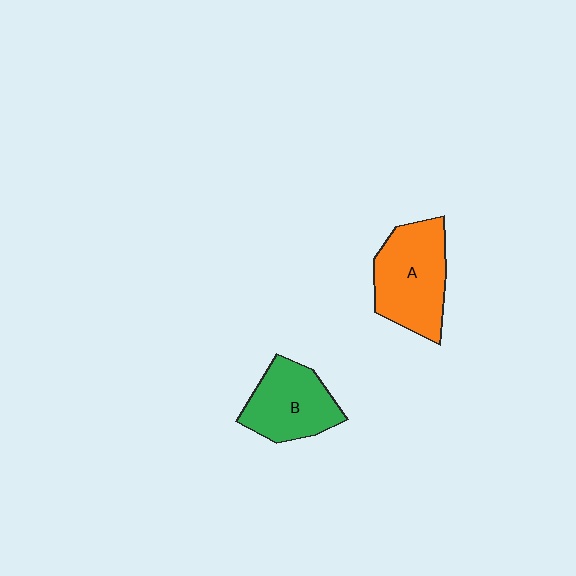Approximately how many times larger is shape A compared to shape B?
Approximately 1.2 times.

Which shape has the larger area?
Shape A (orange).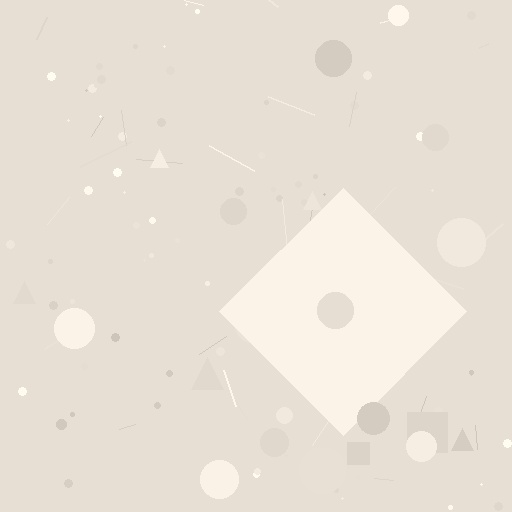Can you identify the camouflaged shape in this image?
The camouflaged shape is a diamond.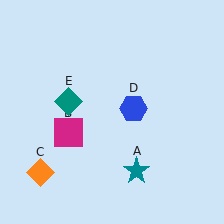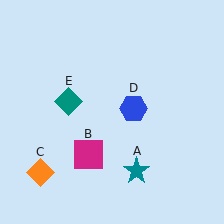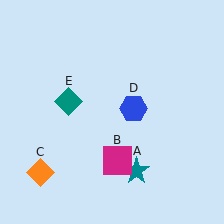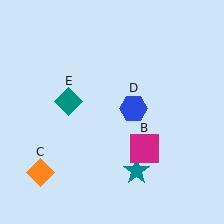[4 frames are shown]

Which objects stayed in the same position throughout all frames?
Teal star (object A) and orange diamond (object C) and blue hexagon (object D) and teal diamond (object E) remained stationary.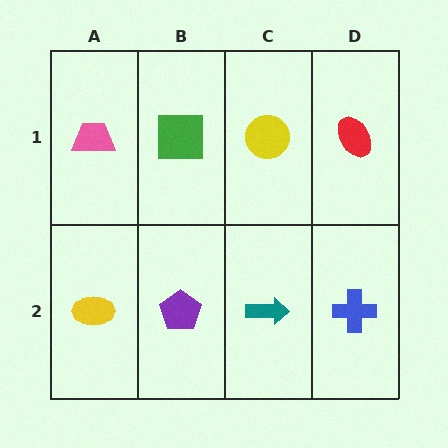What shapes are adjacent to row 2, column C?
A yellow circle (row 1, column C), a purple pentagon (row 2, column B), a blue cross (row 2, column D).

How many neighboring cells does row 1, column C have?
3.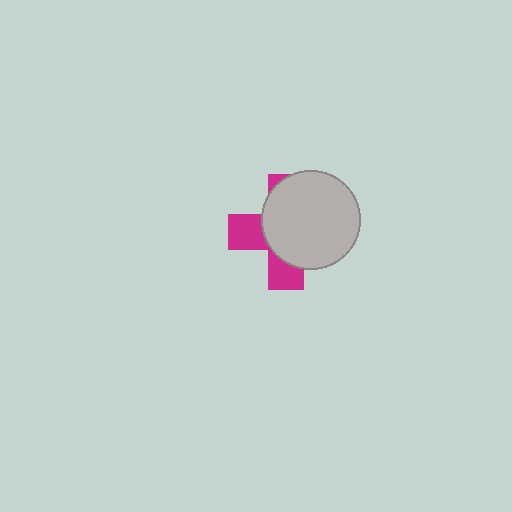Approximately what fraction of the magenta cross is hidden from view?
Roughly 64% of the magenta cross is hidden behind the light gray circle.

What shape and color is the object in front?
The object in front is a light gray circle.